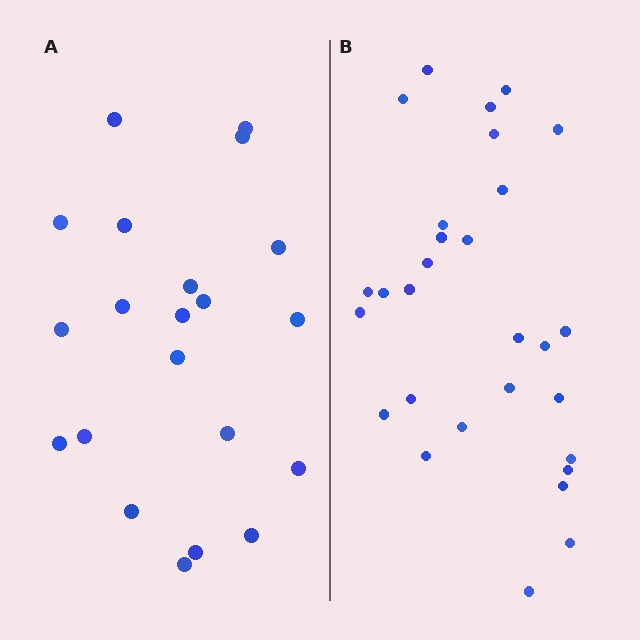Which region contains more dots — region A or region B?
Region B (the right region) has more dots.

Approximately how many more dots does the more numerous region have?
Region B has roughly 8 or so more dots than region A.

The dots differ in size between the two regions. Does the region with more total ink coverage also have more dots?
No. Region A has more total ink coverage because its dots are larger, but region B actually contains more individual dots. Total area can be misleading — the number of items is what matters here.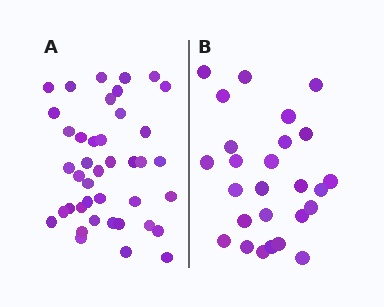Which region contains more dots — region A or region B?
Region A (the left region) has more dots.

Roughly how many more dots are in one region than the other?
Region A has approximately 15 more dots than region B.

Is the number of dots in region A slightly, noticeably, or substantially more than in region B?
Region A has substantially more. The ratio is roughly 1.6 to 1.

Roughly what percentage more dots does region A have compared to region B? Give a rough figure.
About 60% more.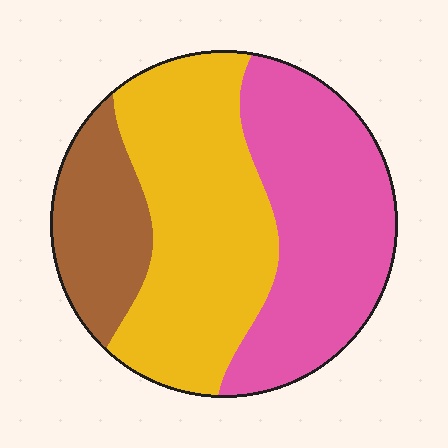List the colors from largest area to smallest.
From largest to smallest: yellow, pink, brown.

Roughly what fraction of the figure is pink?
Pink takes up about two fifths (2/5) of the figure.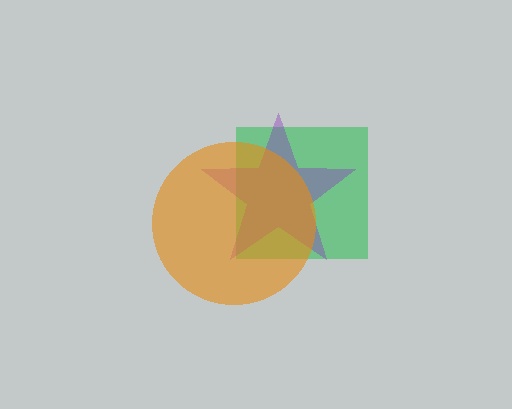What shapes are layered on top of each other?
The layered shapes are: a green square, a purple star, an orange circle.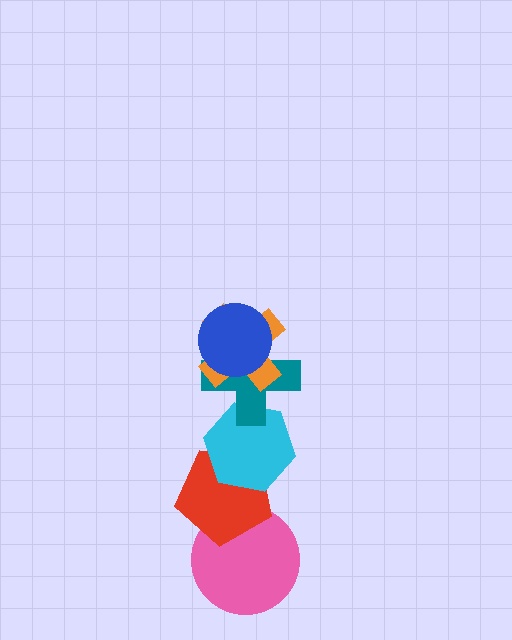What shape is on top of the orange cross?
The blue circle is on top of the orange cross.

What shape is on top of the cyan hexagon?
The teal cross is on top of the cyan hexagon.